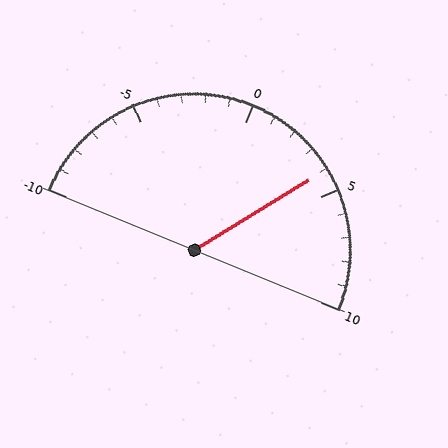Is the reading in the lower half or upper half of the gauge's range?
The reading is in the upper half of the range (-10 to 10).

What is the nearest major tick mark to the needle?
The nearest major tick mark is 5.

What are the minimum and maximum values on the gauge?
The gauge ranges from -10 to 10.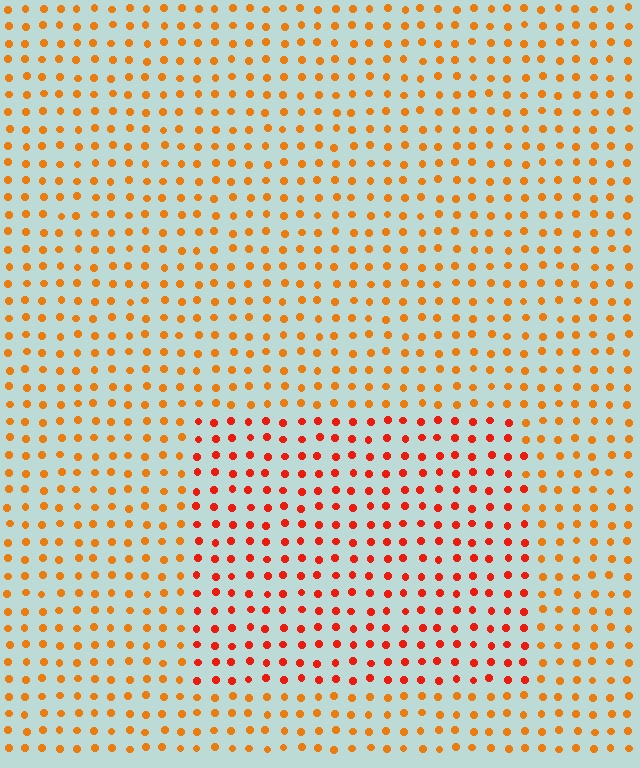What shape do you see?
I see a rectangle.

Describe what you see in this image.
The image is filled with small orange elements in a uniform arrangement. A rectangle-shaped region is visible where the elements are tinted to a slightly different hue, forming a subtle color boundary.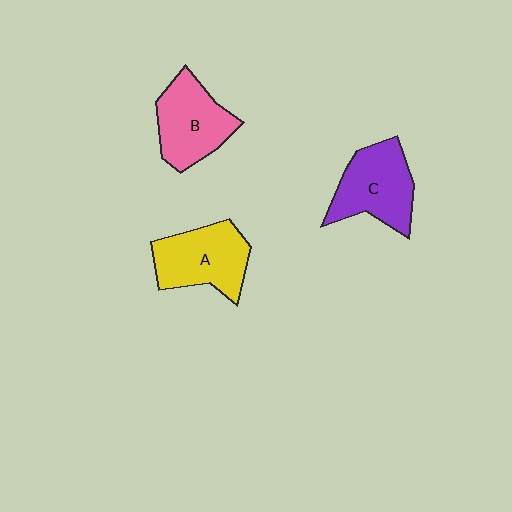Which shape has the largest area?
Shape C (purple).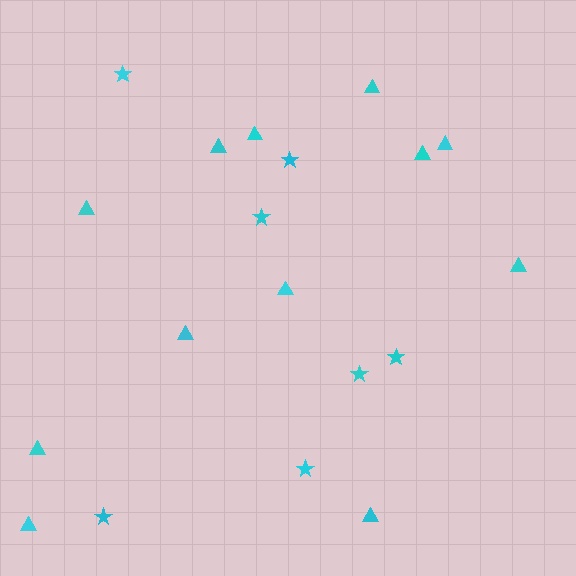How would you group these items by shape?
There are 2 groups: one group of triangles (12) and one group of stars (7).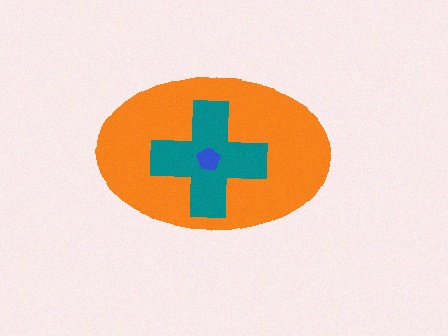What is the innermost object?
The blue pentagon.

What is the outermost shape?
The orange ellipse.